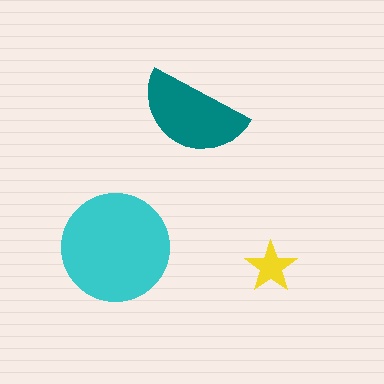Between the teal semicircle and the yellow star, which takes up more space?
The teal semicircle.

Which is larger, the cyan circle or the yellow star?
The cyan circle.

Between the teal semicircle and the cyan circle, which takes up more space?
The cyan circle.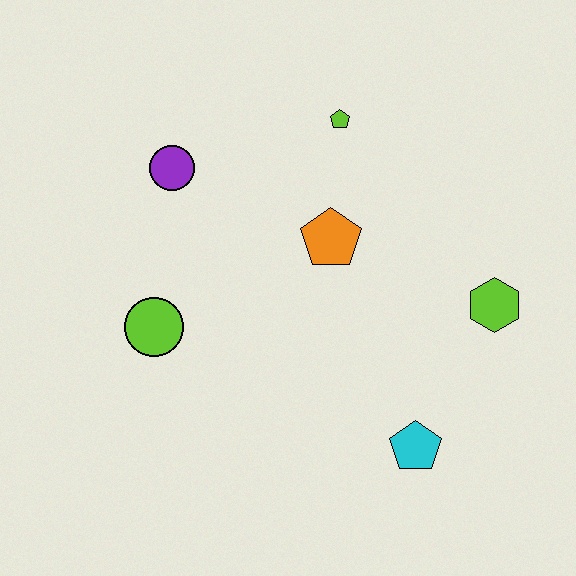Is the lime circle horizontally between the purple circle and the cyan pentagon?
No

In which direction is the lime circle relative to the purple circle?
The lime circle is below the purple circle.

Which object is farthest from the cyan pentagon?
The purple circle is farthest from the cyan pentagon.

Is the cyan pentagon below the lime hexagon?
Yes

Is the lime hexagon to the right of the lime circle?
Yes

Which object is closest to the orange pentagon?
The lime pentagon is closest to the orange pentagon.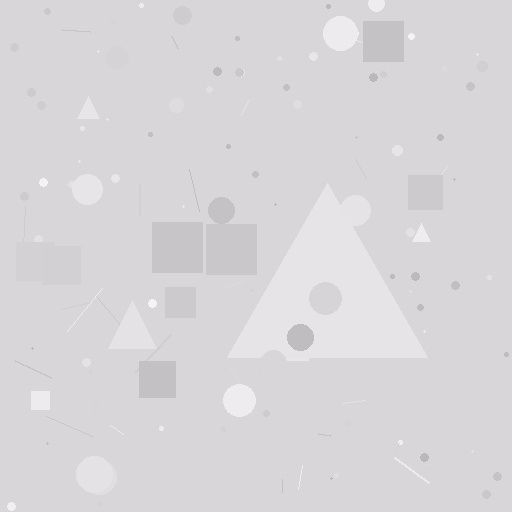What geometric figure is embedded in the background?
A triangle is embedded in the background.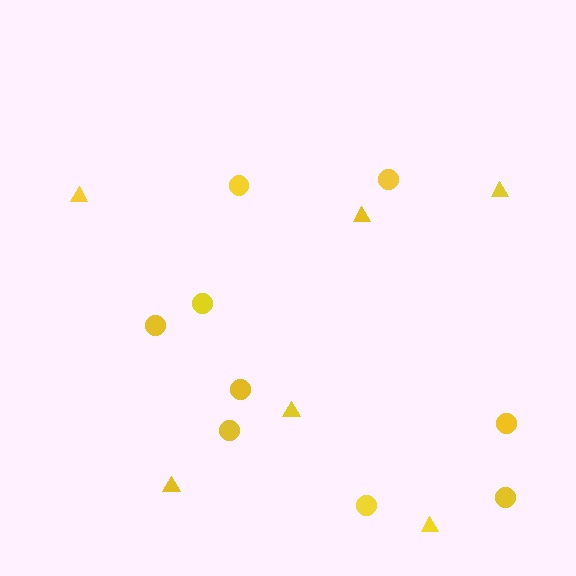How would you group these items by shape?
There are 2 groups: one group of triangles (6) and one group of circles (9).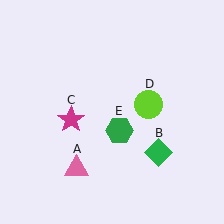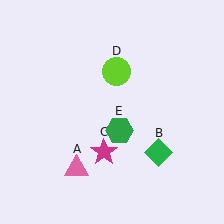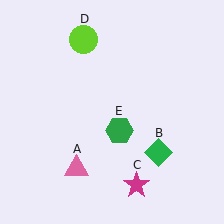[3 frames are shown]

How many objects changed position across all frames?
2 objects changed position: magenta star (object C), lime circle (object D).